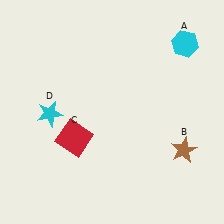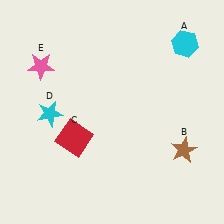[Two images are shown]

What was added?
A pink star (E) was added in Image 2.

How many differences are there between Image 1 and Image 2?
There is 1 difference between the two images.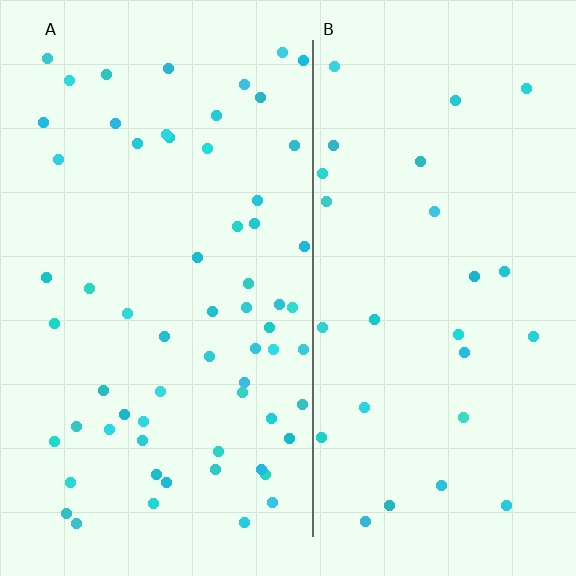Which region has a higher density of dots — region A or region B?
A (the left).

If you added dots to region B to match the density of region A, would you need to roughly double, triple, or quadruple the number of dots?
Approximately double.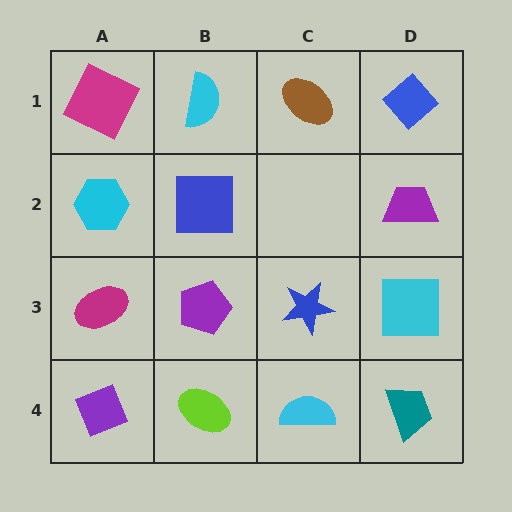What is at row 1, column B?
A cyan semicircle.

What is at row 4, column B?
A lime ellipse.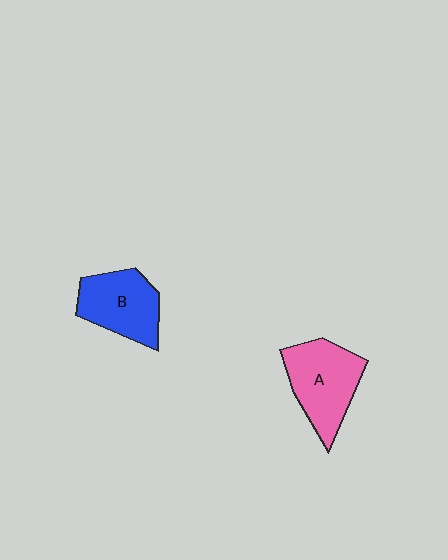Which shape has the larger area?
Shape A (pink).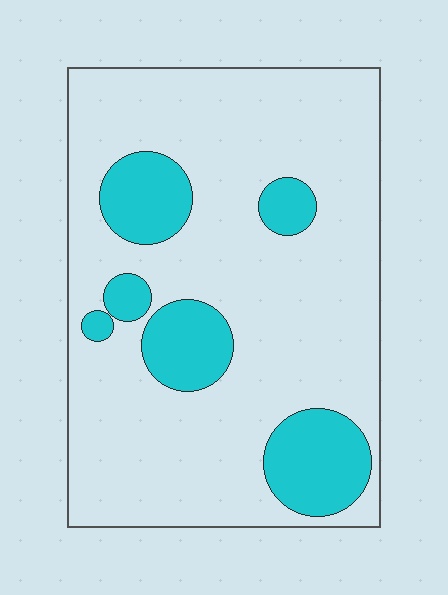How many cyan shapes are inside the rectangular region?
6.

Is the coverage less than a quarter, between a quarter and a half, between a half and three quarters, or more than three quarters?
Less than a quarter.